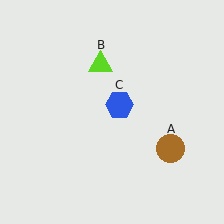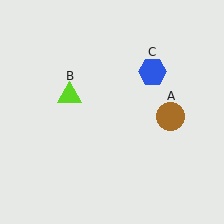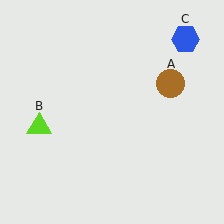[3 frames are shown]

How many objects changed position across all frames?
3 objects changed position: brown circle (object A), lime triangle (object B), blue hexagon (object C).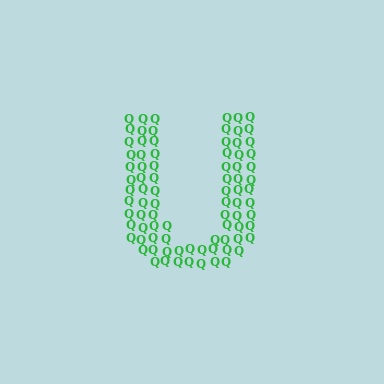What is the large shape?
The large shape is the letter U.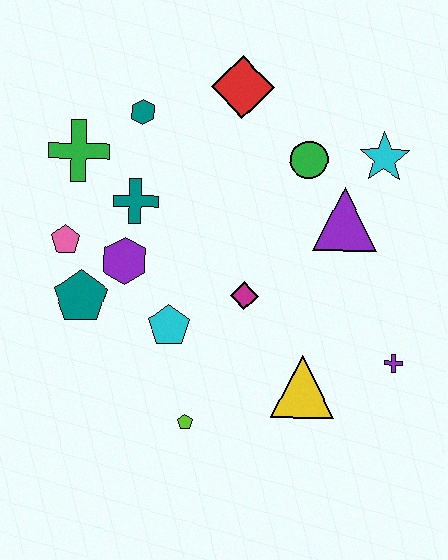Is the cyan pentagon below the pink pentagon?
Yes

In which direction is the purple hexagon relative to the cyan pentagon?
The purple hexagon is above the cyan pentagon.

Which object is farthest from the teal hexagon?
The purple cross is farthest from the teal hexagon.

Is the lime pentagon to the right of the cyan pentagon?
Yes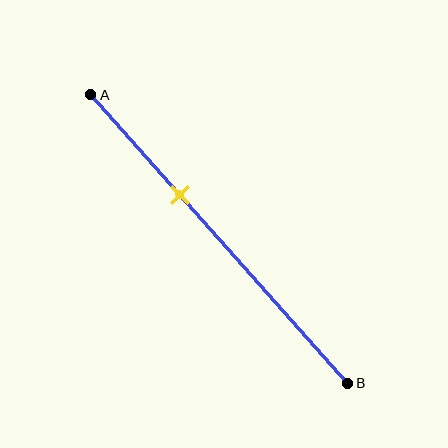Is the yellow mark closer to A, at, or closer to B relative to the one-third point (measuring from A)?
The yellow mark is approximately at the one-third point of segment AB.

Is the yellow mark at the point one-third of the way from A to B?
Yes, the mark is approximately at the one-third point.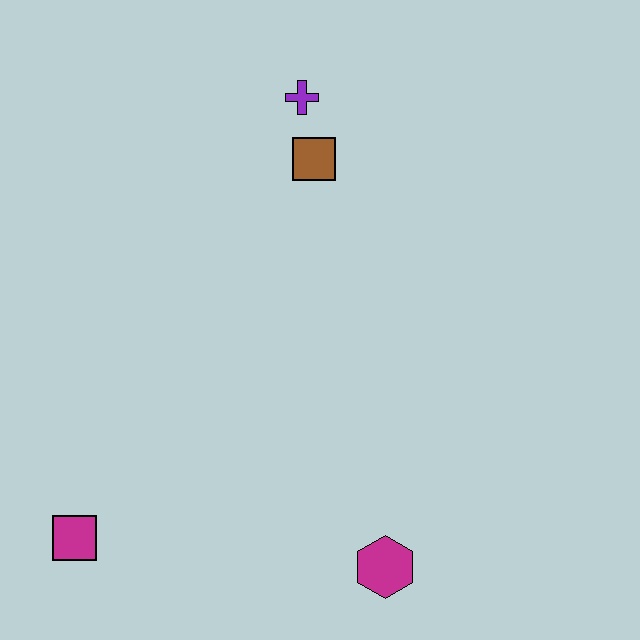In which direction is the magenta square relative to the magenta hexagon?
The magenta square is to the left of the magenta hexagon.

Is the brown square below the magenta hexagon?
No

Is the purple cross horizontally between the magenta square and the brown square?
Yes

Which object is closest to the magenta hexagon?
The magenta square is closest to the magenta hexagon.